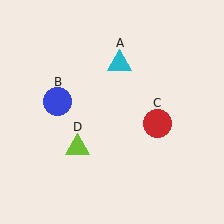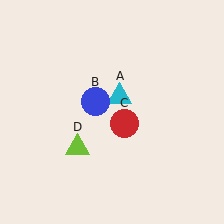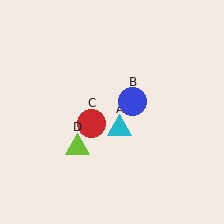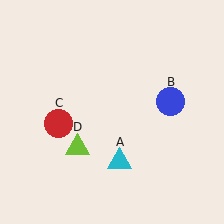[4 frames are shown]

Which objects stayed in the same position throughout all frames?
Lime triangle (object D) remained stationary.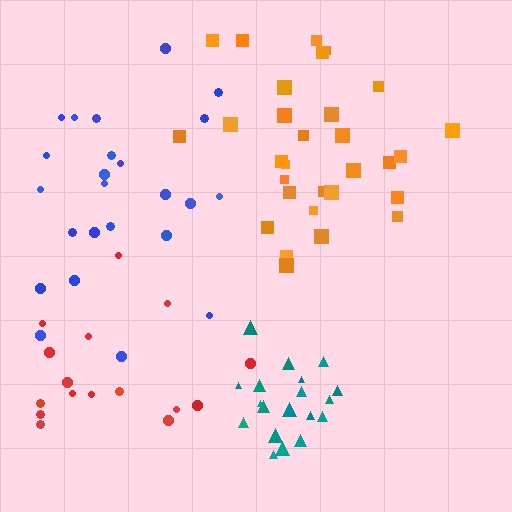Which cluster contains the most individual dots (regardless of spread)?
Orange (30).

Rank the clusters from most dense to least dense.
teal, orange, blue, red.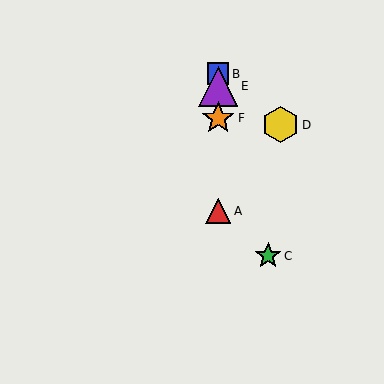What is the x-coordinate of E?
Object E is at x≈218.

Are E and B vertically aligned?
Yes, both are at x≈218.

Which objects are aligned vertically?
Objects A, B, E, F are aligned vertically.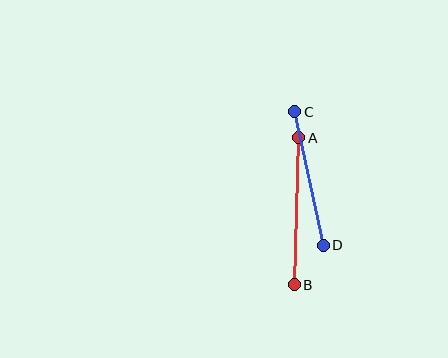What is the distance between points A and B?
The distance is approximately 147 pixels.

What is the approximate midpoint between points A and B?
The midpoint is at approximately (296, 211) pixels.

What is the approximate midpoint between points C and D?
The midpoint is at approximately (309, 179) pixels.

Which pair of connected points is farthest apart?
Points A and B are farthest apart.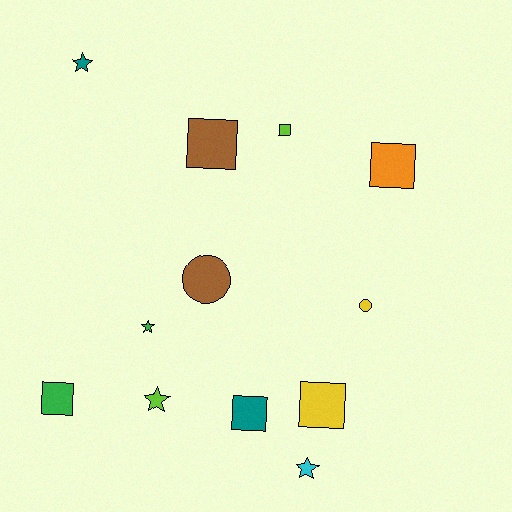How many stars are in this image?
There are 4 stars.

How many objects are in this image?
There are 12 objects.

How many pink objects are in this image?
There are no pink objects.